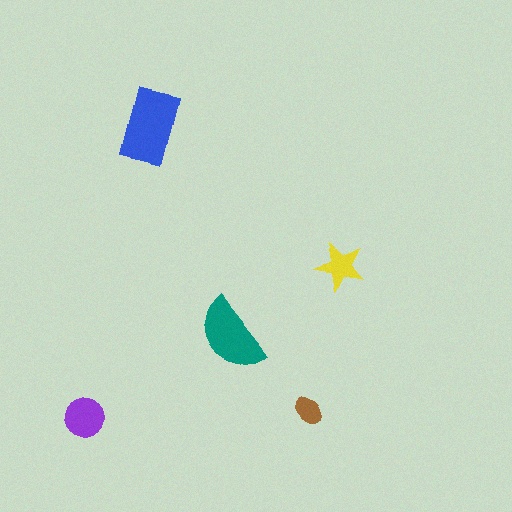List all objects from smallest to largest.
The brown ellipse, the yellow star, the purple circle, the teal semicircle, the blue rectangle.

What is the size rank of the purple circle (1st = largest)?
3rd.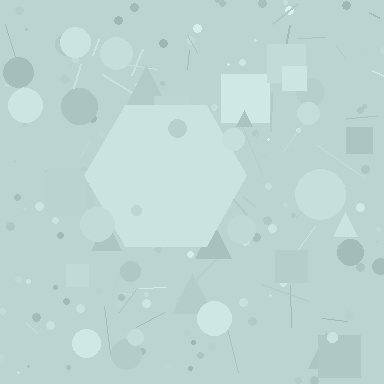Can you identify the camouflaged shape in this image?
The camouflaged shape is a hexagon.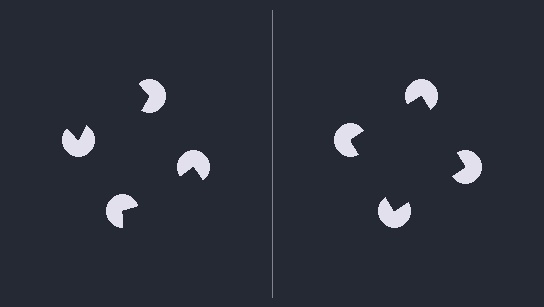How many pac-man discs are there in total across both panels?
8 — 4 on each side.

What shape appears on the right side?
An illusory square.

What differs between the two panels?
The pac-man discs are positioned identically on both sides; only the wedge orientations differ. On the right they align to a square; on the left they are misaligned.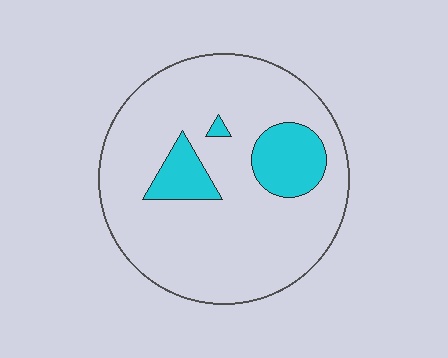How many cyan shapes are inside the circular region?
3.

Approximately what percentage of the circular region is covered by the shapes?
Approximately 15%.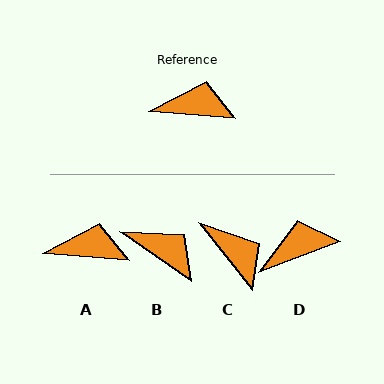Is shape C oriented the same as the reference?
No, it is off by about 46 degrees.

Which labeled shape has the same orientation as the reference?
A.